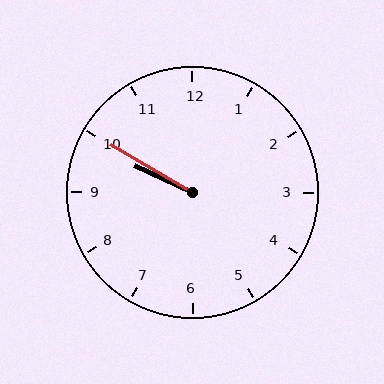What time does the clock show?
9:50.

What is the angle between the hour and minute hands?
Approximately 5 degrees.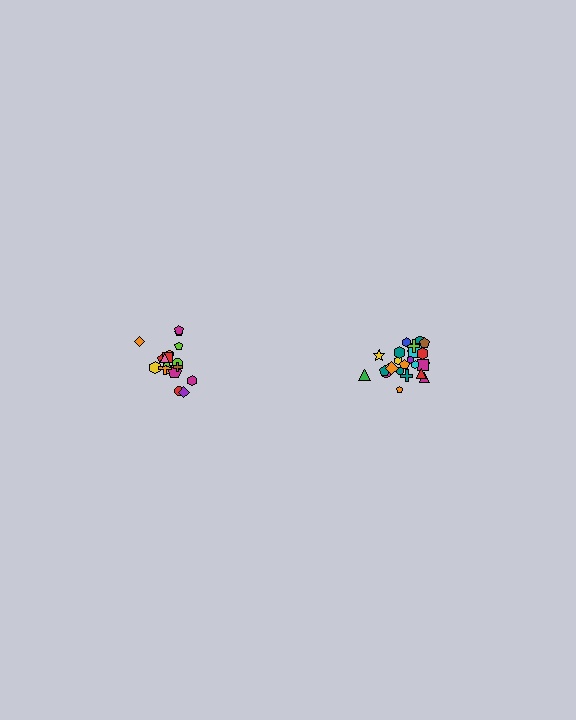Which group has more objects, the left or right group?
The right group.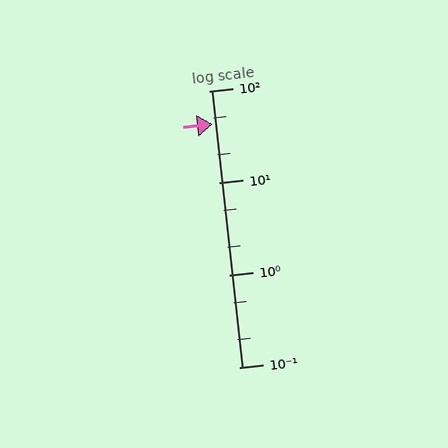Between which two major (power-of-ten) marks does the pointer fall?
The pointer is between 10 and 100.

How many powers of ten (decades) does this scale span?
The scale spans 3 decades, from 0.1 to 100.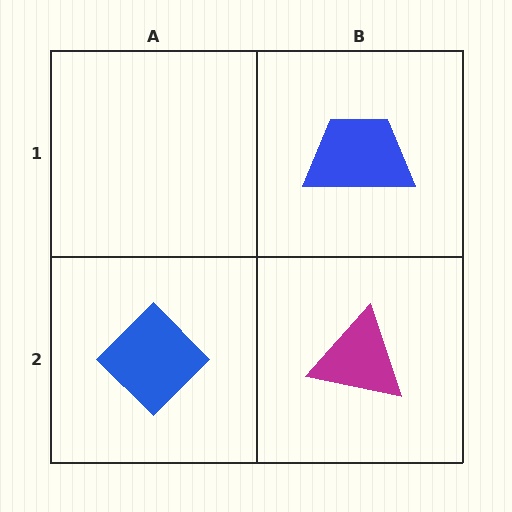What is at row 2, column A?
A blue diamond.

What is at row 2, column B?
A magenta triangle.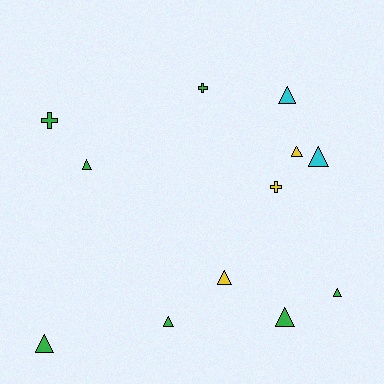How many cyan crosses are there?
There are no cyan crosses.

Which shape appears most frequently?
Triangle, with 9 objects.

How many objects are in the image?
There are 12 objects.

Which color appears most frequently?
Green, with 7 objects.